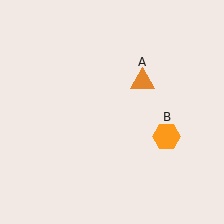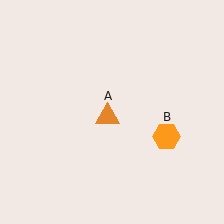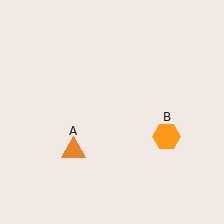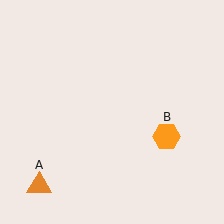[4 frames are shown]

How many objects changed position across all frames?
1 object changed position: orange triangle (object A).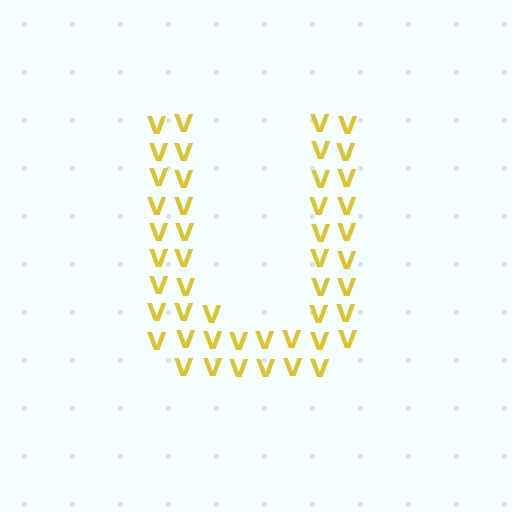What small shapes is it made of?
It is made of small letter V's.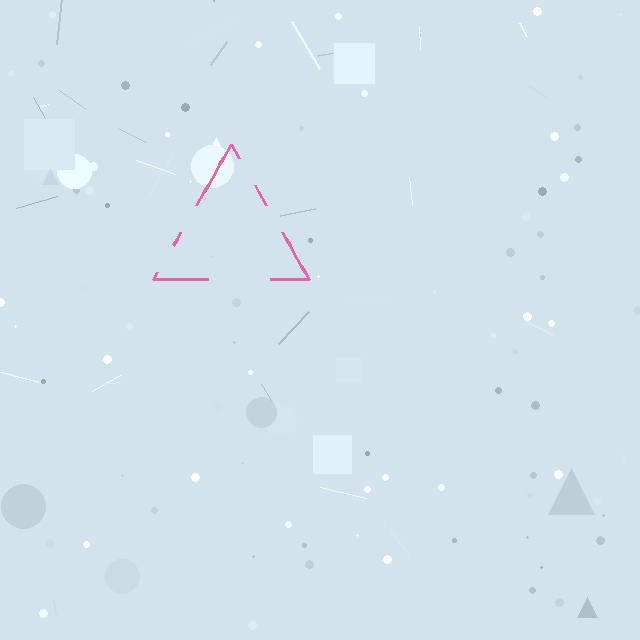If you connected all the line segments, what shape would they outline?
They would outline a triangle.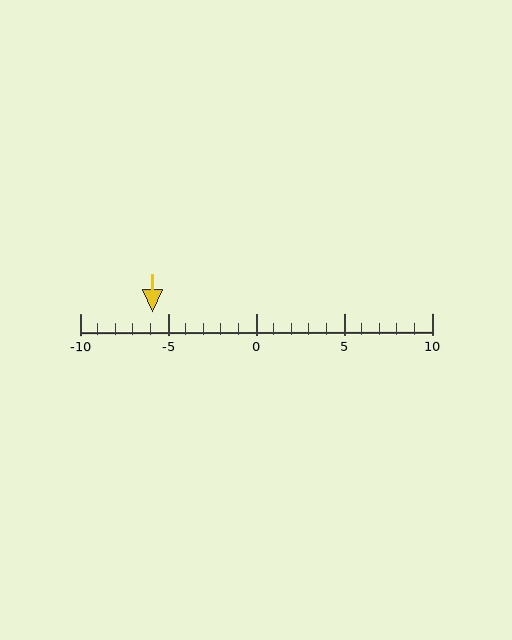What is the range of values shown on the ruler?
The ruler shows values from -10 to 10.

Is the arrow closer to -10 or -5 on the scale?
The arrow is closer to -5.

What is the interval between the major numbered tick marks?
The major tick marks are spaced 5 units apart.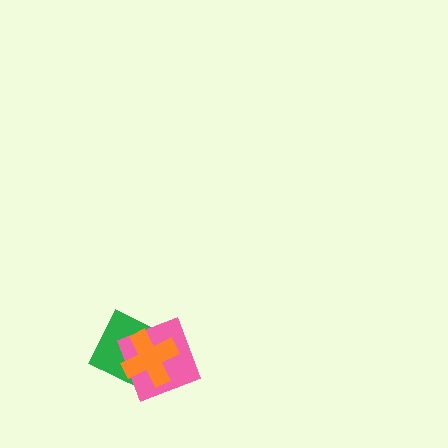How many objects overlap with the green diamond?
2 objects overlap with the green diamond.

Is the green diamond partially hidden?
Yes, it is partially covered by another shape.